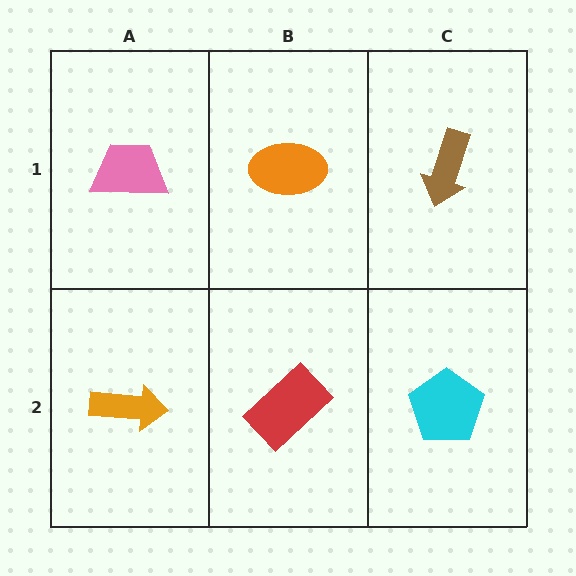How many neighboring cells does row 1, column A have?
2.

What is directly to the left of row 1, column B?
A pink trapezoid.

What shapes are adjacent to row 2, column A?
A pink trapezoid (row 1, column A), a red rectangle (row 2, column B).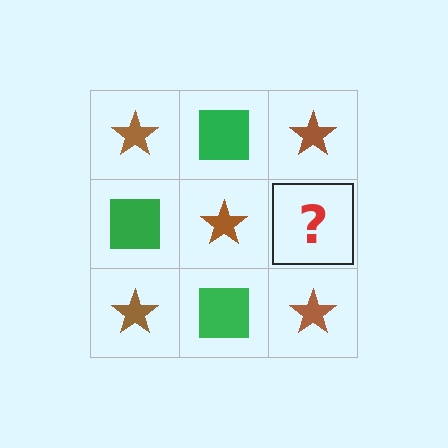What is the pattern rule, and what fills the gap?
The rule is that it alternates brown star and green square in a checkerboard pattern. The gap should be filled with a green square.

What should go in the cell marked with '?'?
The missing cell should contain a green square.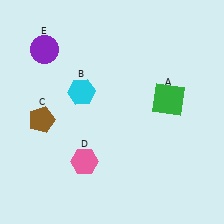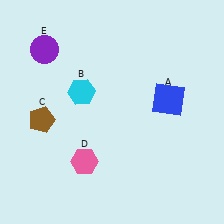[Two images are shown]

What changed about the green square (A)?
In Image 1, A is green. In Image 2, it changed to blue.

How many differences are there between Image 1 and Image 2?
There is 1 difference between the two images.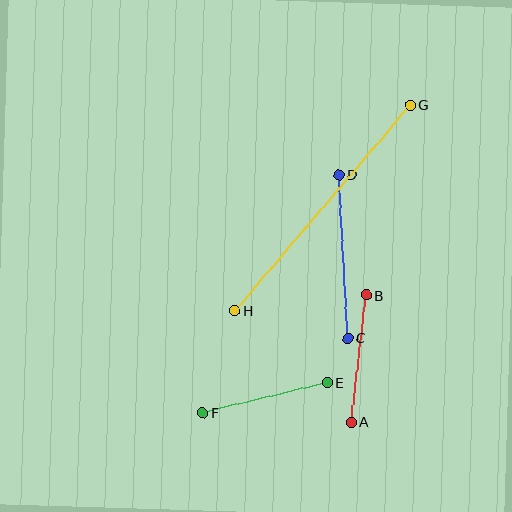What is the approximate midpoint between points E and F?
The midpoint is at approximately (265, 398) pixels.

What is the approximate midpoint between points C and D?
The midpoint is at approximately (343, 256) pixels.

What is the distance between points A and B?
The distance is approximately 128 pixels.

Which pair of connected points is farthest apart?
Points G and H are farthest apart.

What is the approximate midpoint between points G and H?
The midpoint is at approximately (323, 208) pixels.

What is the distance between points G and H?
The distance is approximately 270 pixels.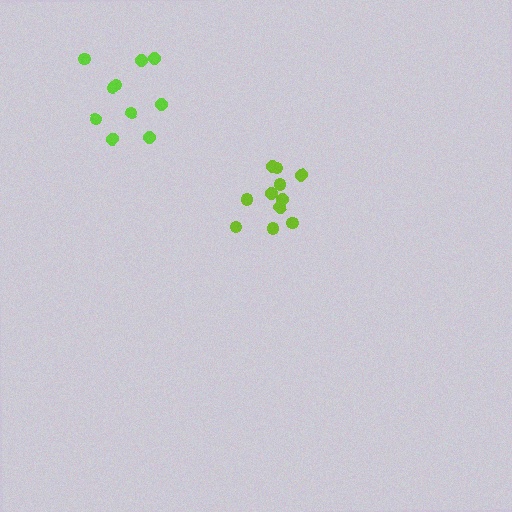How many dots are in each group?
Group 1: 11 dots, Group 2: 10 dots (21 total).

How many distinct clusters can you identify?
There are 2 distinct clusters.